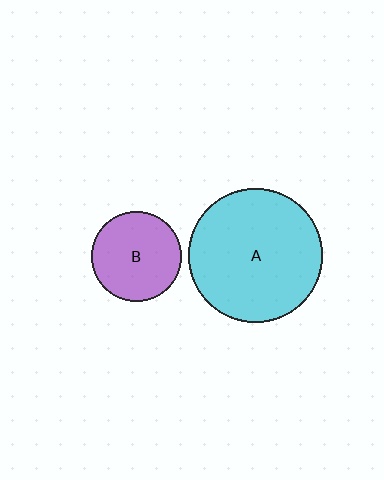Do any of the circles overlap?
No, none of the circles overlap.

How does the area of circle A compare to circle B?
Approximately 2.2 times.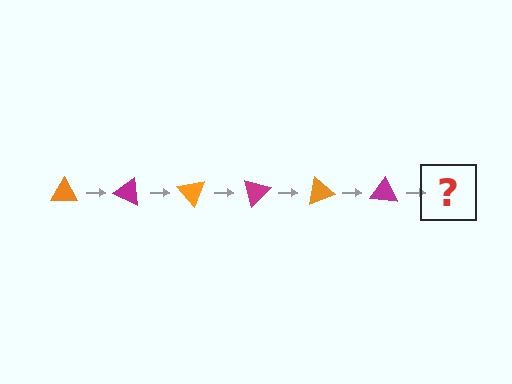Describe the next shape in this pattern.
It should be an orange triangle, rotated 150 degrees from the start.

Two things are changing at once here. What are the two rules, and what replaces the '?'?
The two rules are that it rotates 25 degrees each step and the color cycles through orange and magenta. The '?' should be an orange triangle, rotated 150 degrees from the start.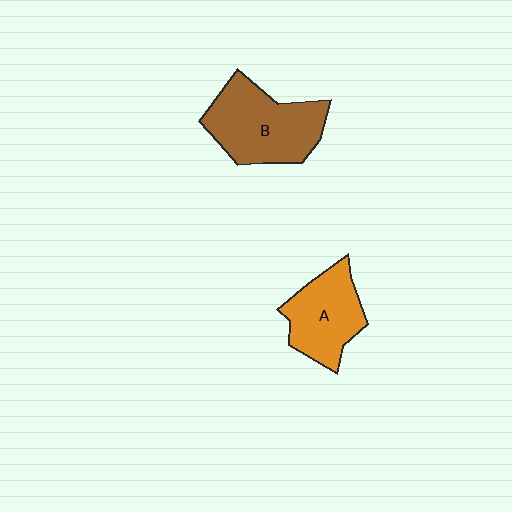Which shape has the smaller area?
Shape A (orange).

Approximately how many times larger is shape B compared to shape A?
Approximately 1.3 times.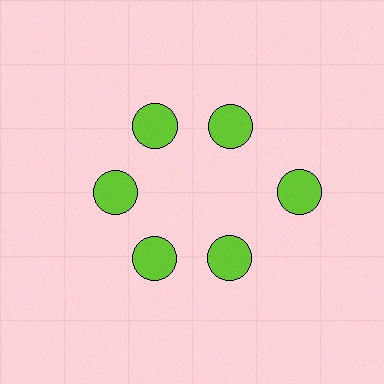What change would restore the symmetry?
The symmetry would be restored by moving it inward, back onto the ring so that all 6 circles sit at equal angles and equal distance from the center.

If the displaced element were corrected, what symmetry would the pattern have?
It would have 6-fold rotational symmetry — the pattern would map onto itself every 60 degrees.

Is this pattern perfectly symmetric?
No. The 6 lime circles are arranged in a ring, but one element near the 3 o'clock position is pushed outward from the center, breaking the 6-fold rotational symmetry.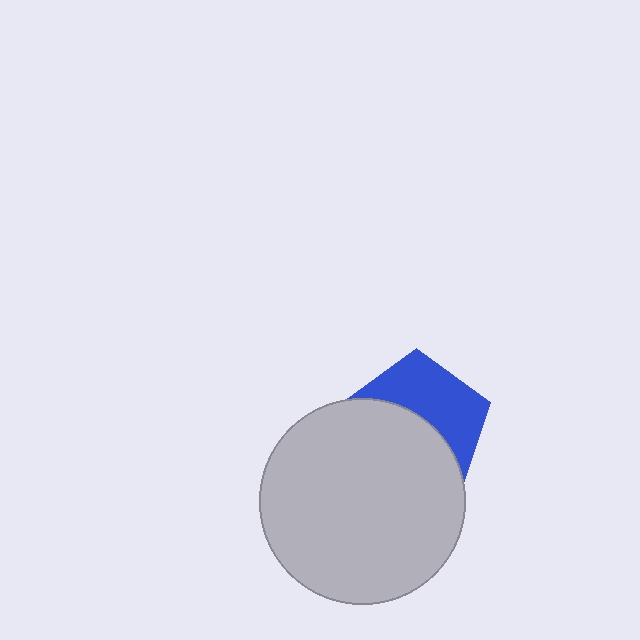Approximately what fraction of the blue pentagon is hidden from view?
Roughly 54% of the blue pentagon is hidden behind the light gray circle.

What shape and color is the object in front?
The object in front is a light gray circle.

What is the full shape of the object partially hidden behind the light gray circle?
The partially hidden object is a blue pentagon.